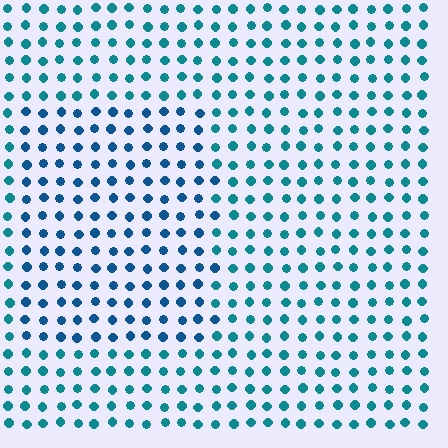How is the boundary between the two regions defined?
The boundary is defined purely by a slight shift in hue (about 24 degrees). Spacing, size, and orientation are identical on both sides.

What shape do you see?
I see a rectangle.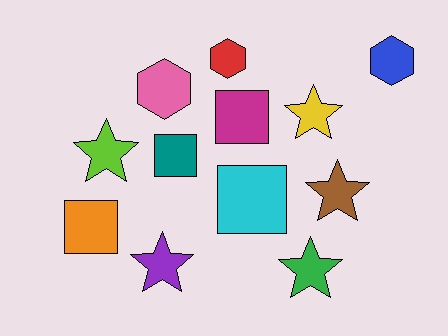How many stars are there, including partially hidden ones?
There are 5 stars.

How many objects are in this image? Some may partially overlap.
There are 12 objects.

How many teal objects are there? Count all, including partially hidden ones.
There is 1 teal object.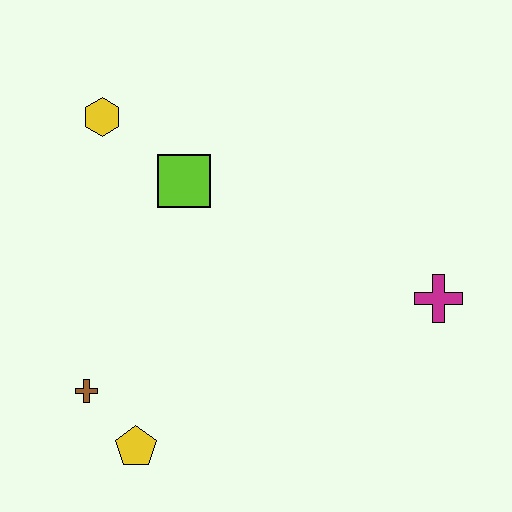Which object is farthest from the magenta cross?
The yellow hexagon is farthest from the magenta cross.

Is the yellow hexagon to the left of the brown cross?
No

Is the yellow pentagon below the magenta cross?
Yes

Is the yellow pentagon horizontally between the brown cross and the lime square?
Yes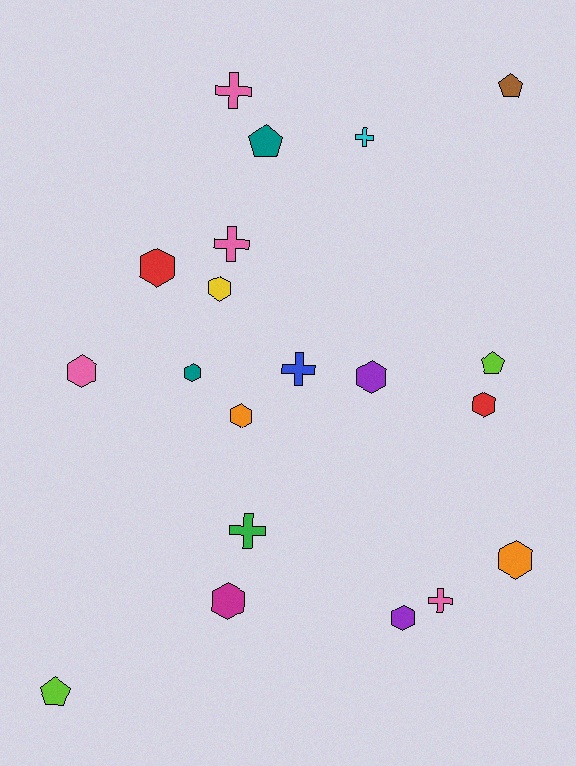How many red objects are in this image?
There are 2 red objects.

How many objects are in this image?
There are 20 objects.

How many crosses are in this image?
There are 6 crosses.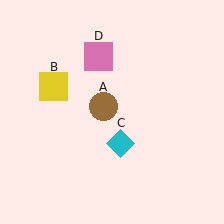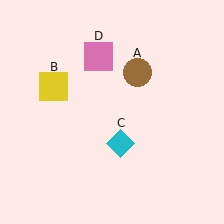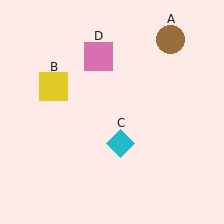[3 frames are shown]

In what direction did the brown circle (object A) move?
The brown circle (object A) moved up and to the right.